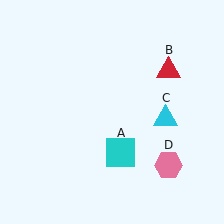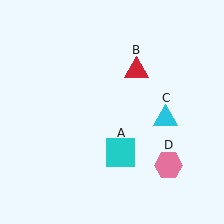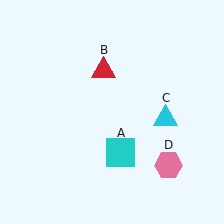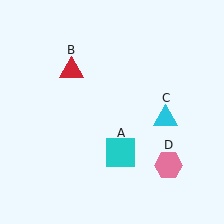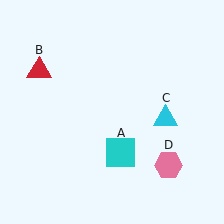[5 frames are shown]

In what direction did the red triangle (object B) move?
The red triangle (object B) moved left.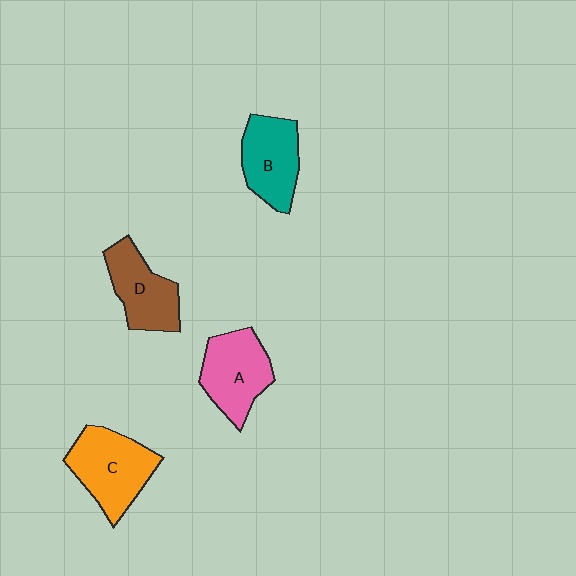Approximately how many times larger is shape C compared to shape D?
Approximately 1.2 times.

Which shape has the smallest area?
Shape D (brown).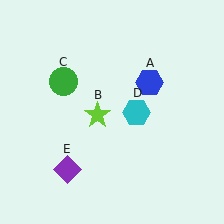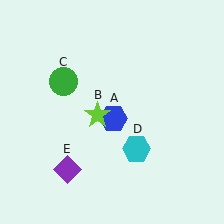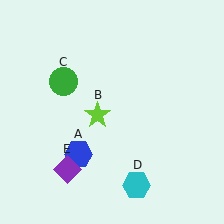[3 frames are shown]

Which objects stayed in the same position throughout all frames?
Lime star (object B) and green circle (object C) and purple diamond (object E) remained stationary.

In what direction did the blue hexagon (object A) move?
The blue hexagon (object A) moved down and to the left.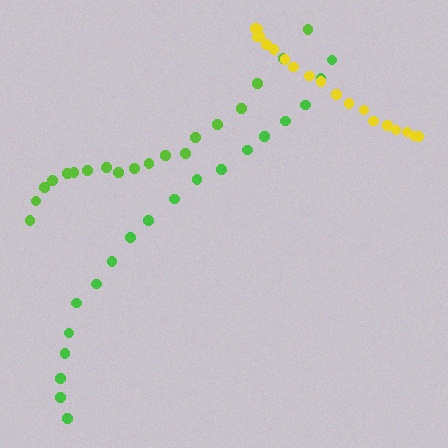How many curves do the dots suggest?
There are 3 distinct paths.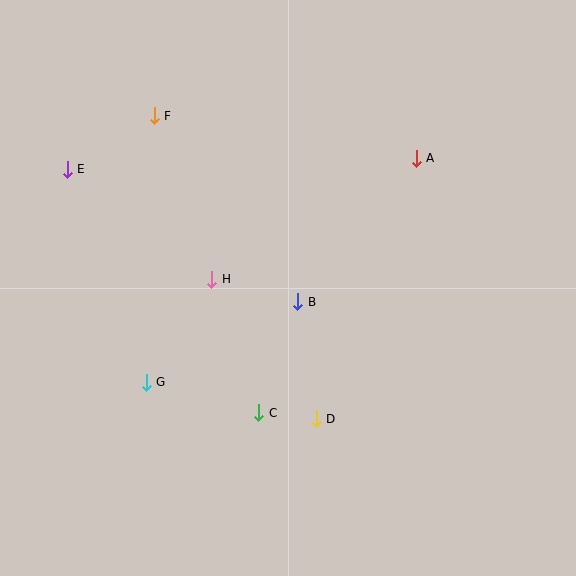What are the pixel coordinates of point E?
Point E is at (67, 169).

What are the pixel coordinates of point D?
Point D is at (316, 419).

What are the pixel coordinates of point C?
Point C is at (259, 413).